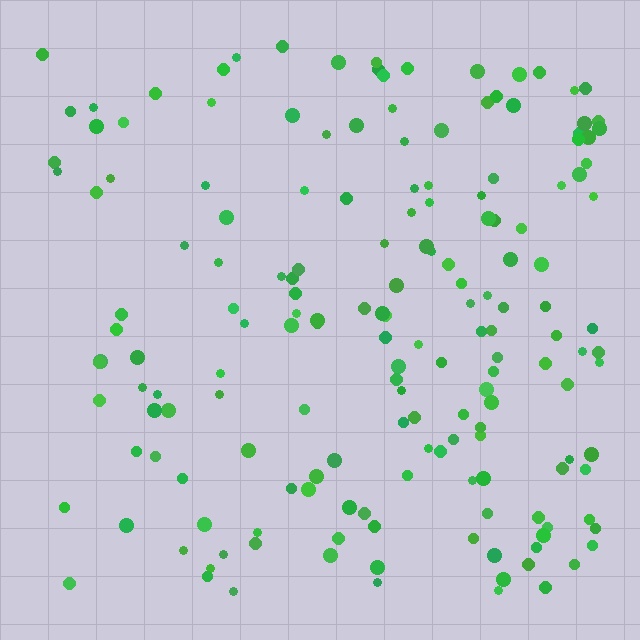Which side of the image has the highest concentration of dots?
The right.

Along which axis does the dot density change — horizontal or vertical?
Horizontal.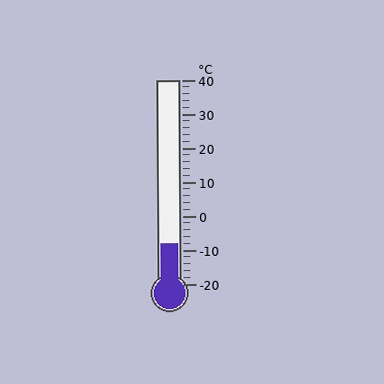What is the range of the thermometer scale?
The thermometer scale ranges from -20°C to 40°C.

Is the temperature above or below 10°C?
The temperature is below 10°C.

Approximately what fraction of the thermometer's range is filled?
The thermometer is filled to approximately 20% of its range.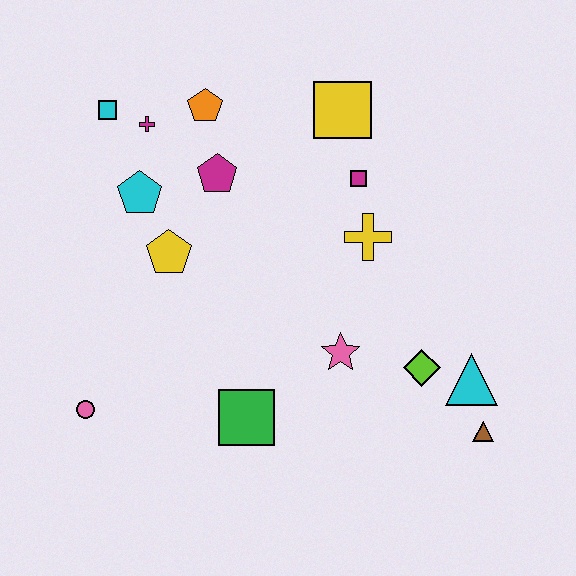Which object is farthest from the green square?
The cyan square is farthest from the green square.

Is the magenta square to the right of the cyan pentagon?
Yes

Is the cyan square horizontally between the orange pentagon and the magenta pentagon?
No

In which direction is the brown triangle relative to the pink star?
The brown triangle is to the right of the pink star.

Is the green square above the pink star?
No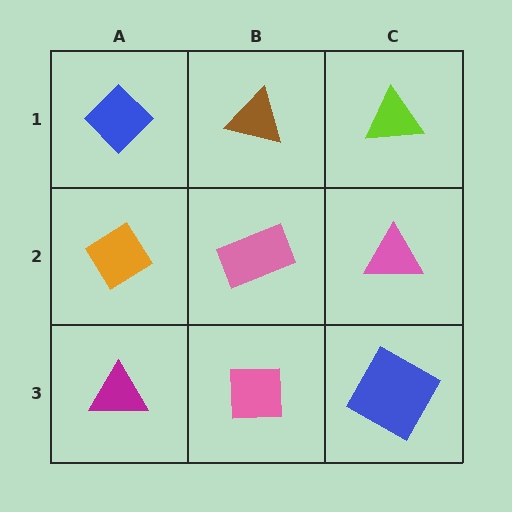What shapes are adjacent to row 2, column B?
A brown triangle (row 1, column B), a pink square (row 3, column B), an orange diamond (row 2, column A), a pink triangle (row 2, column C).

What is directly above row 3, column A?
An orange diamond.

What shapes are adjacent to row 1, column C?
A pink triangle (row 2, column C), a brown triangle (row 1, column B).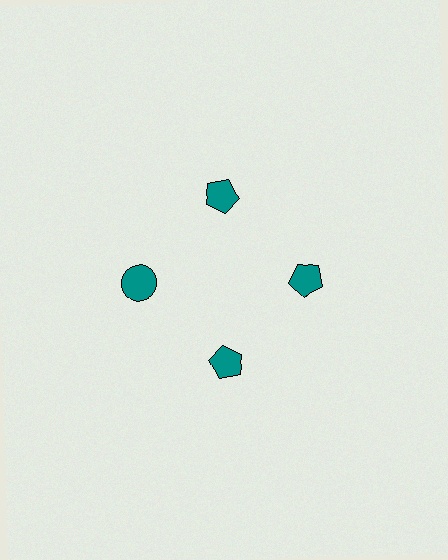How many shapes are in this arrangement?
There are 4 shapes arranged in a ring pattern.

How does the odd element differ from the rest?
It has a different shape: circle instead of pentagon.